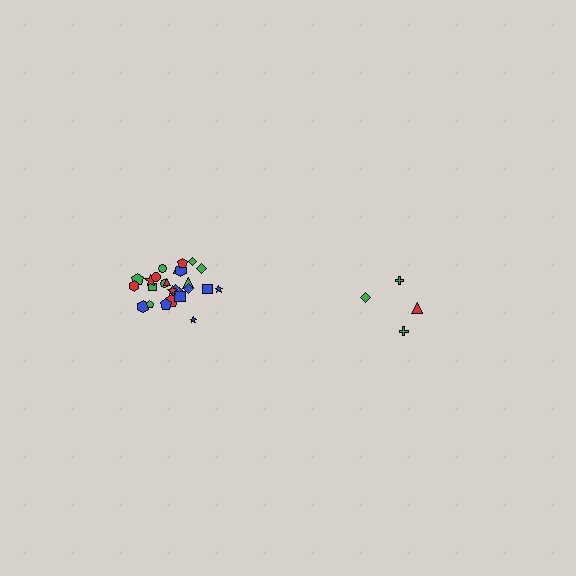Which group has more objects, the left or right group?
The left group.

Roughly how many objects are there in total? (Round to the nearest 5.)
Roughly 30 objects in total.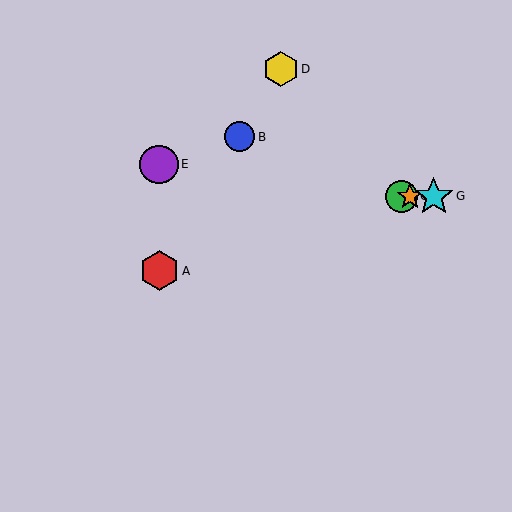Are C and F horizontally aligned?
Yes, both are at y≈196.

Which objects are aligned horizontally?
Objects C, F, G are aligned horizontally.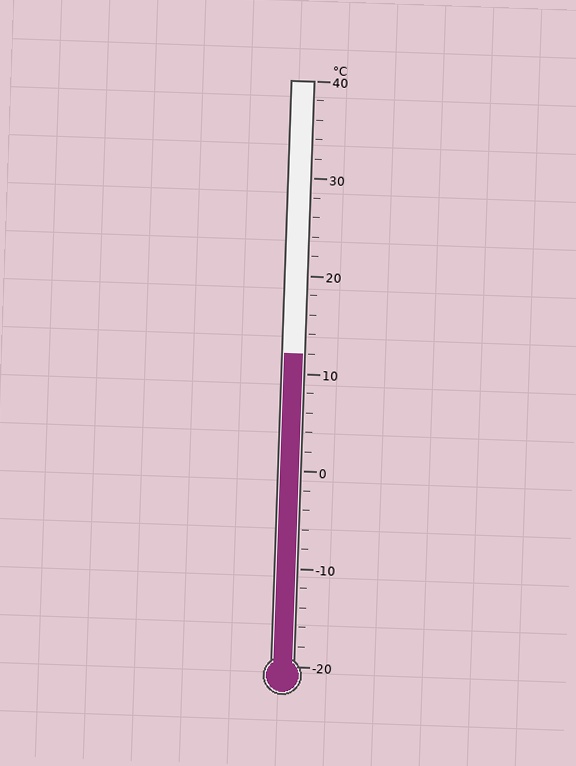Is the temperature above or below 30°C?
The temperature is below 30°C.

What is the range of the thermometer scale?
The thermometer scale ranges from -20°C to 40°C.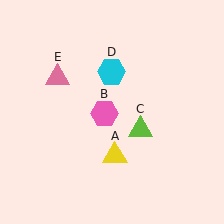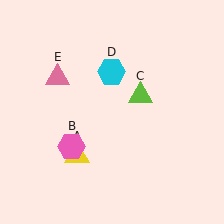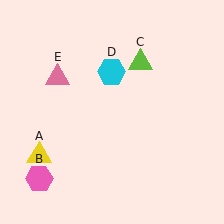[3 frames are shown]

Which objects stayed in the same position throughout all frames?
Cyan hexagon (object D) and pink triangle (object E) remained stationary.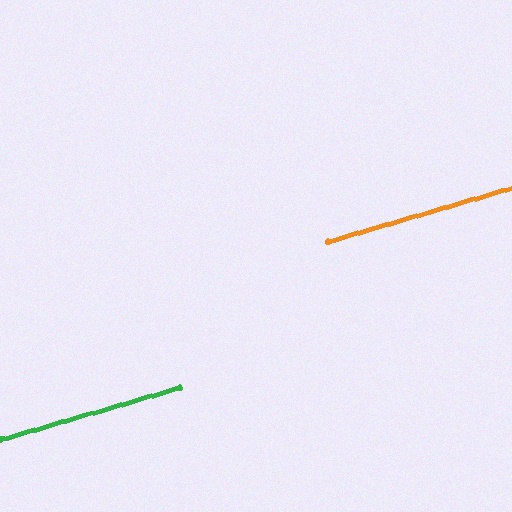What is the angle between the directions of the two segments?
Approximately 0 degrees.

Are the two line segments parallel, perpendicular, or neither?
Parallel — their directions differ by only 0.2°.